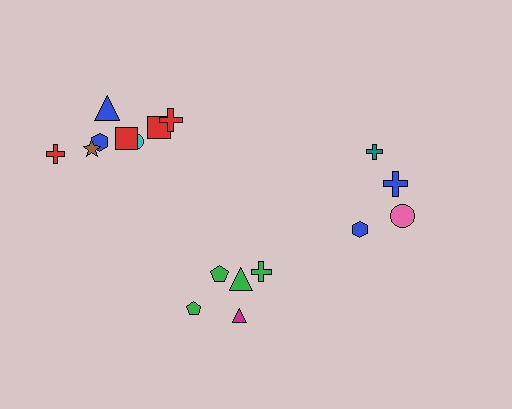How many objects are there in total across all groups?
There are 17 objects.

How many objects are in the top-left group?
There are 8 objects.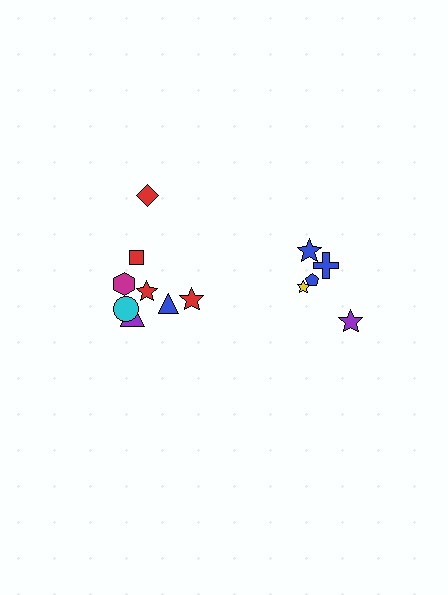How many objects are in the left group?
There are 8 objects.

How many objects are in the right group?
There are 5 objects.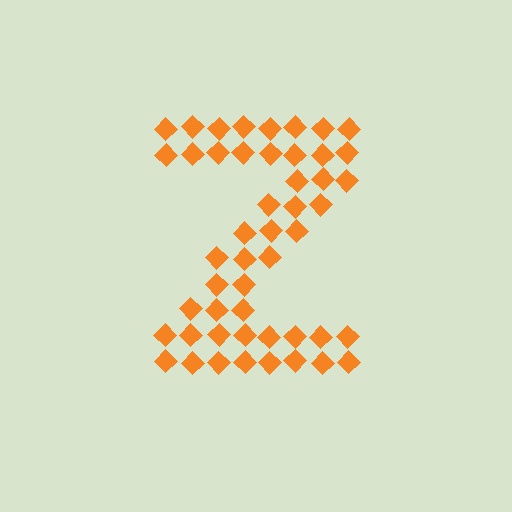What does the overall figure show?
The overall figure shows the letter Z.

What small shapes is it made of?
It is made of small diamonds.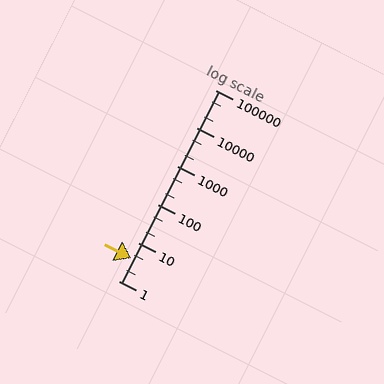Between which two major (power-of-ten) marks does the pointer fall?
The pointer is between 1 and 10.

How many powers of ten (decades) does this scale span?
The scale spans 5 decades, from 1 to 100000.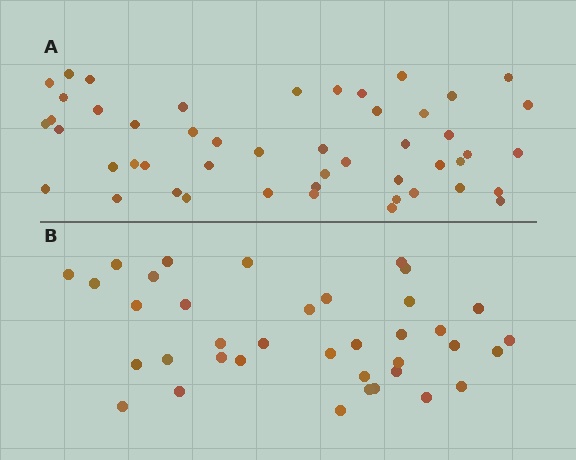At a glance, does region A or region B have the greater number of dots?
Region A (the top region) has more dots.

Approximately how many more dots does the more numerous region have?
Region A has roughly 12 or so more dots than region B.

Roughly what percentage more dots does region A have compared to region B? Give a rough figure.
About 30% more.